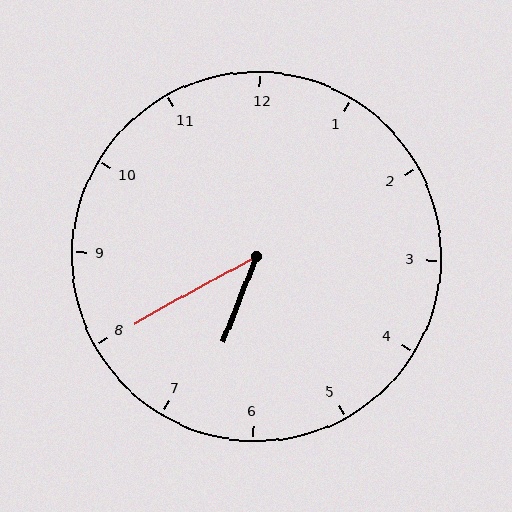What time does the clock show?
6:40.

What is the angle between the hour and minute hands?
Approximately 40 degrees.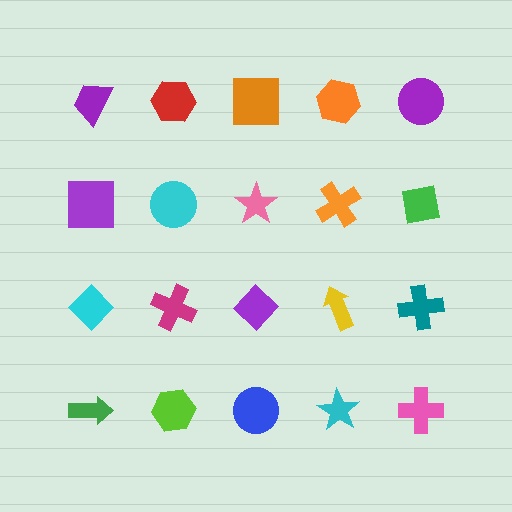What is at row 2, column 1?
A purple square.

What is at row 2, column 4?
An orange cross.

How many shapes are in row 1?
5 shapes.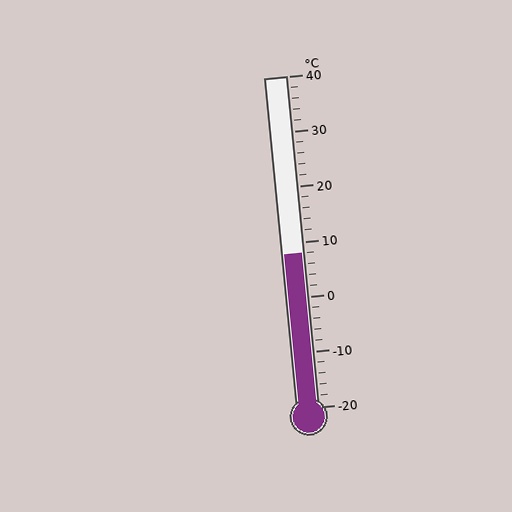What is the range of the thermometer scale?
The thermometer scale ranges from -20°C to 40°C.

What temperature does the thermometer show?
The thermometer shows approximately 8°C.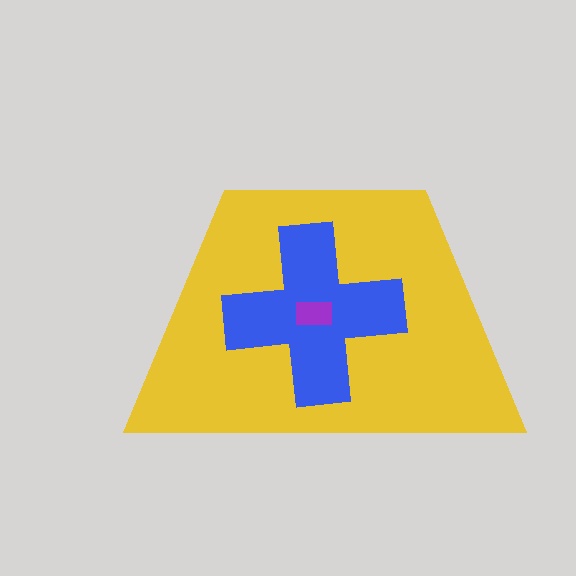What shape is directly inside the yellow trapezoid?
The blue cross.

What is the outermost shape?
The yellow trapezoid.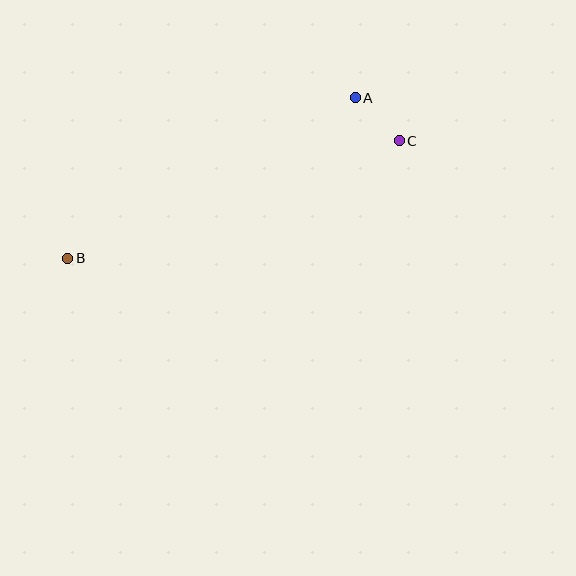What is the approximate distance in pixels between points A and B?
The distance between A and B is approximately 329 pixels.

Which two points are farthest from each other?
Points B and C are farthest from each other.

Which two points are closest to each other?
Points A and C are closest to each other.